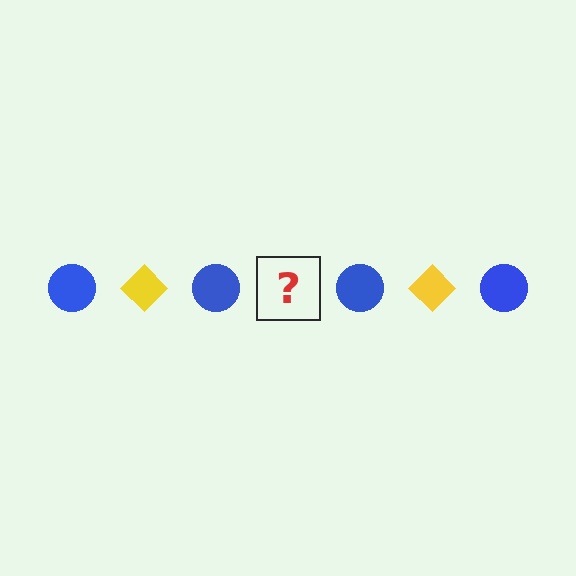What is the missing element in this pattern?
The missing element is a yellow diamond.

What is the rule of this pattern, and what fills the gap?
The rule is that the pattern alternates between blue circle and yellow diamond. The gap should be filled with a yellow diamond.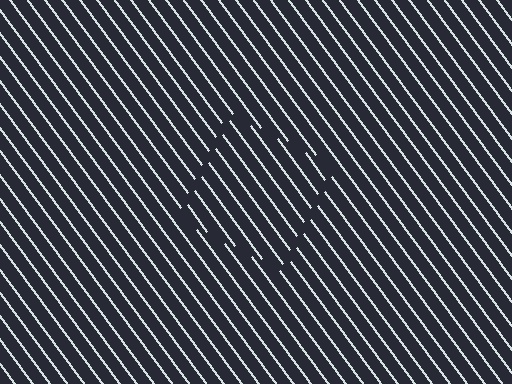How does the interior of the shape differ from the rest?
The interior of the shape contains the same grating, shifted by half a period — the contour is defined by the phase discontinuity where line-ends from the inner and outer gratings abut.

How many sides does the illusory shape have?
4 sides — the line-ends trace a square.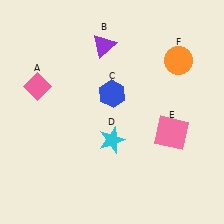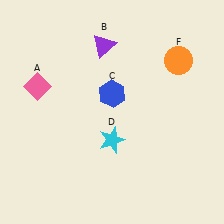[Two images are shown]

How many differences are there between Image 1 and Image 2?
There is 1 difference between the two images.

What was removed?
The pink square (E) was removed in Image 2.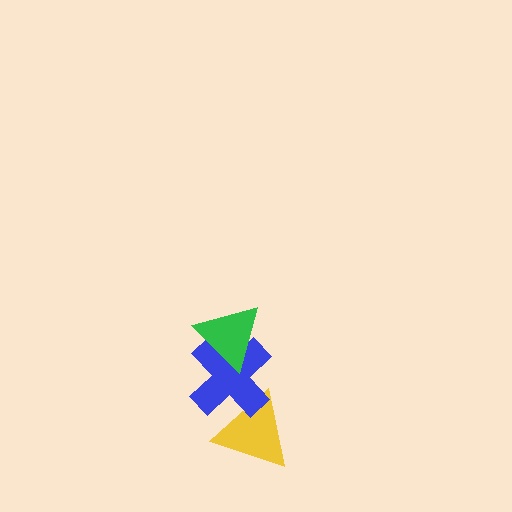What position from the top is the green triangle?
The green triangle is 1st from the top.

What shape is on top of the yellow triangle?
The blue cross is on top of the yellow triangle.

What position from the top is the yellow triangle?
The yellow triangle is 3rd from the top.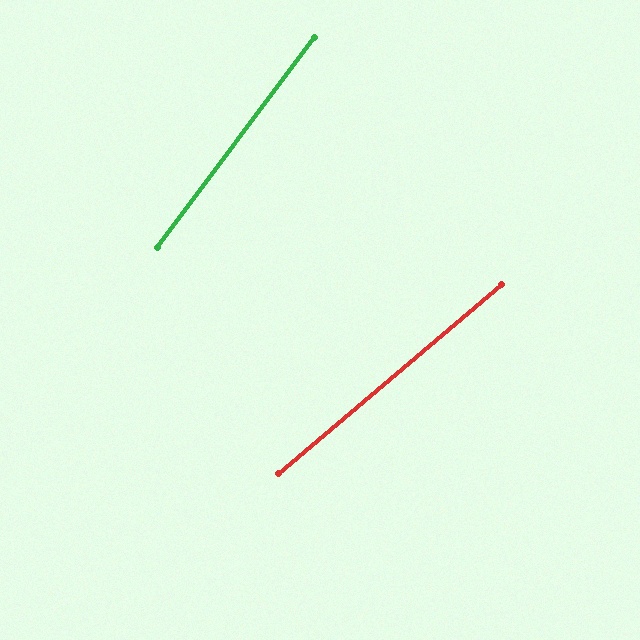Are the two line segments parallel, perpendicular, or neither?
Neither parallel nor perpendicular — they differ by about 13°.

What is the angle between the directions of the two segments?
Approximately 13 degrees.